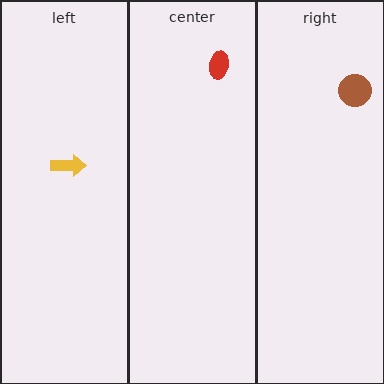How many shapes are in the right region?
1.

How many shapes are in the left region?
1.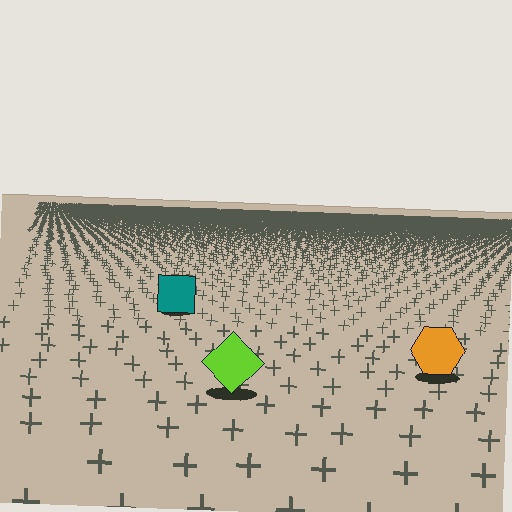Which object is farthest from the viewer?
The teal square is farthest from the viewer. It appears smaller and the ground texture around it is denser.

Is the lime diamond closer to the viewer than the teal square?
Yes. The lime diamond is closer — you can tell from the texture gradient: the ground texture is coarser near it.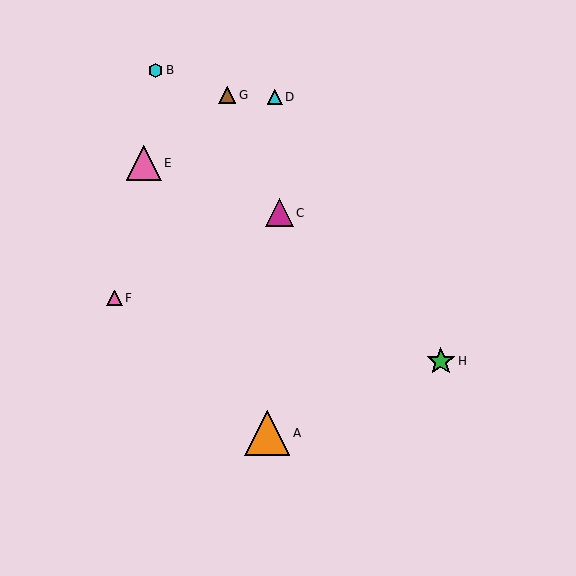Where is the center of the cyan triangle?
The center of the cyan triangle is at (275, 97).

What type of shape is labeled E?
Shape E is a pink triangle.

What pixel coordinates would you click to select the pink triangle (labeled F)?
Click at (114, 298) to select the pink triangle F.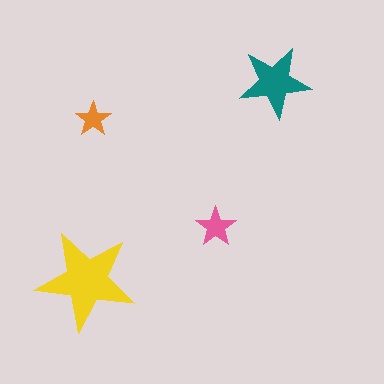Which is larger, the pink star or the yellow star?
The yellow one.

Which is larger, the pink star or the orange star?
The pink one.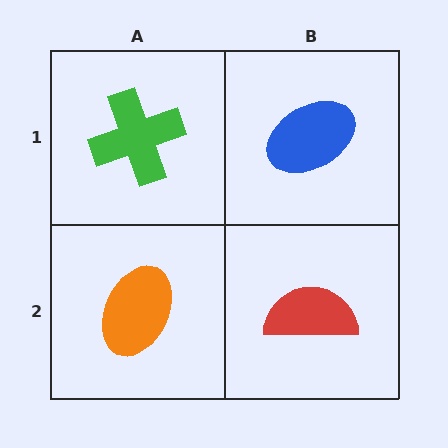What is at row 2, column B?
A red semicircle.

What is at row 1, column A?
A green cross.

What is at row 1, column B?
A blue ellipse.